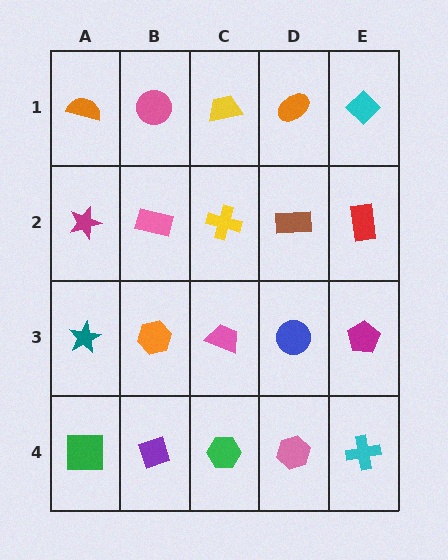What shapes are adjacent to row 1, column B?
A pink rectangle (row 2, column B), an orange semicircle (row 1, column A), a yellow trapezoid (row 1, column C).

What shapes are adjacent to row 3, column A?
A magenta star (row 2, column A), a green square (row 4, column A), an orange hexagon (row 3, column B).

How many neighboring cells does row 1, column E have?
2.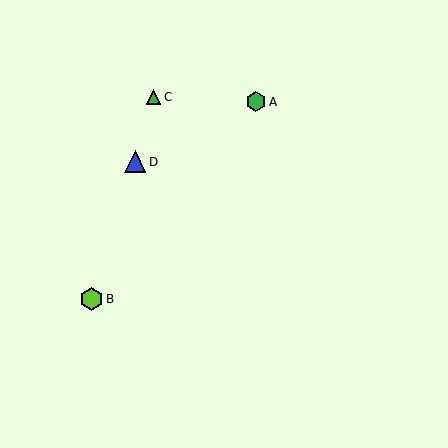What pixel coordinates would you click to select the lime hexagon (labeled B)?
Click at (91, 299) to select the lime hexagon B.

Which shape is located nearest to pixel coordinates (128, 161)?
The blue triangle (labeled D) at (135, 162) is nearest to that location.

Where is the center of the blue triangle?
The center of the blue triangle is at (135, 162).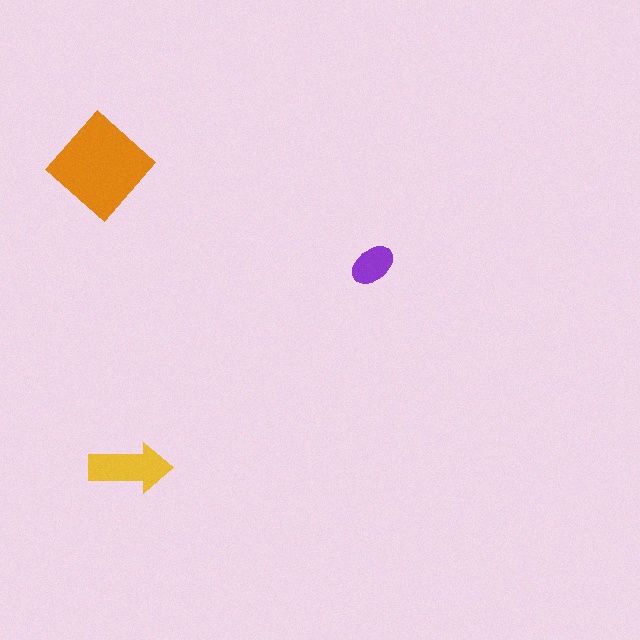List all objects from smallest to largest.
The purple ellipse, the yellow arrow, the orange diamond.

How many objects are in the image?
There are 3 objects in the image.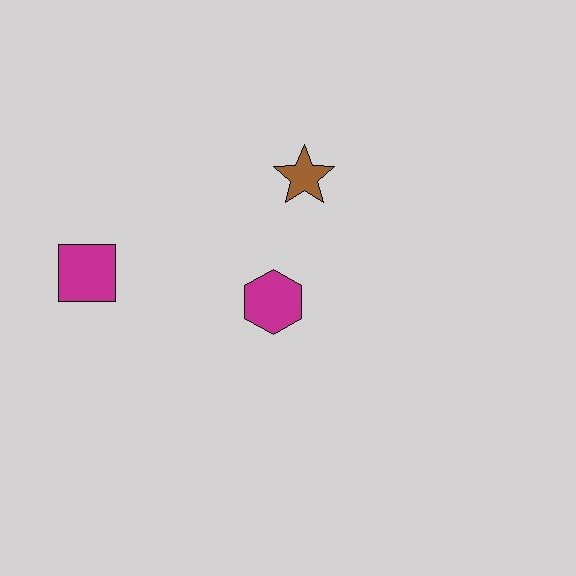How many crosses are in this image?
There are no crosses.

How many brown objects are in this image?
There is 1 brown object.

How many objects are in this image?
There are 3 objects.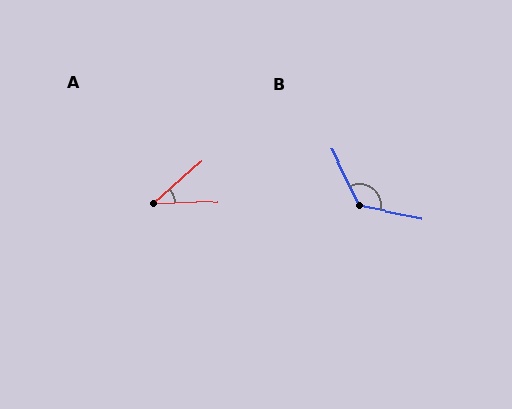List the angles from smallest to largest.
A (39°), B (127°).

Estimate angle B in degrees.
Approximately 127 degrees.